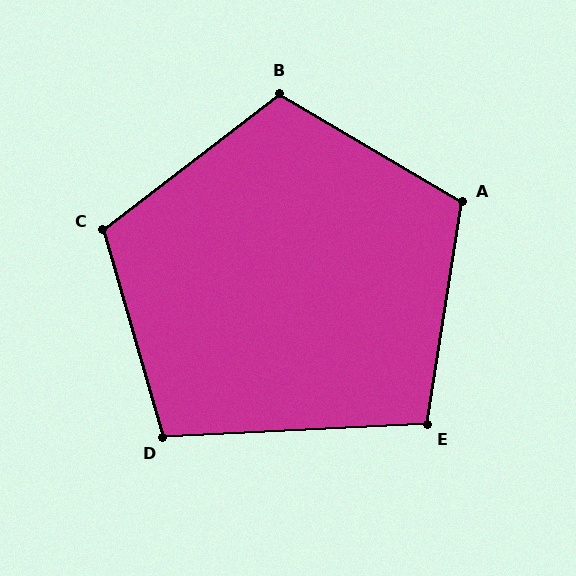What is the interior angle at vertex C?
Approximately 111 degrees (obtuse).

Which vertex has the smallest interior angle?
E, at approximately 102 degrees.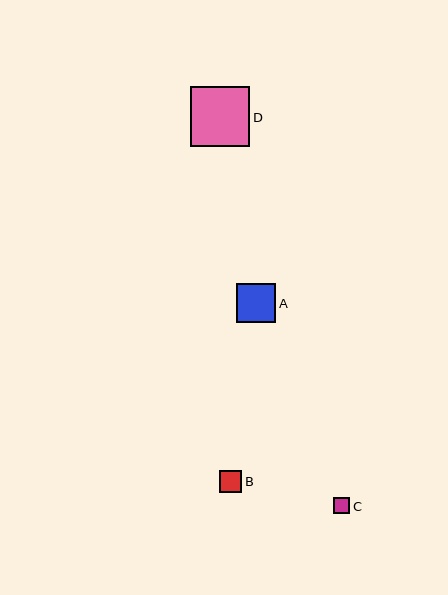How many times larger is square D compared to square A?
Square D is approximately 1.5 times the size of square A.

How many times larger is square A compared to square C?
Square A is approximately 2.5 times the size of square C.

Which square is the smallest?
Square C is the smallest with a size of approximately 16 pixels.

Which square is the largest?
Square D is the largest with a size of approximately 60 pixels.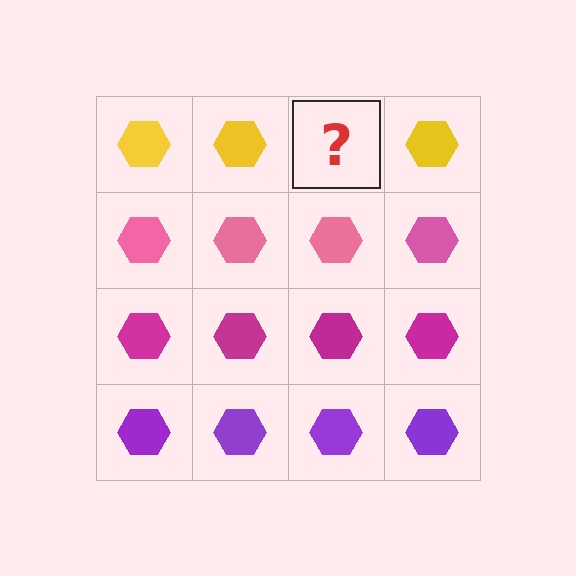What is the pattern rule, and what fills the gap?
The rule is that each row has a consistent color. The gap should be filled with a yellow hexagon.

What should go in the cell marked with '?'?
The missing cell should contain a yellow hexagon.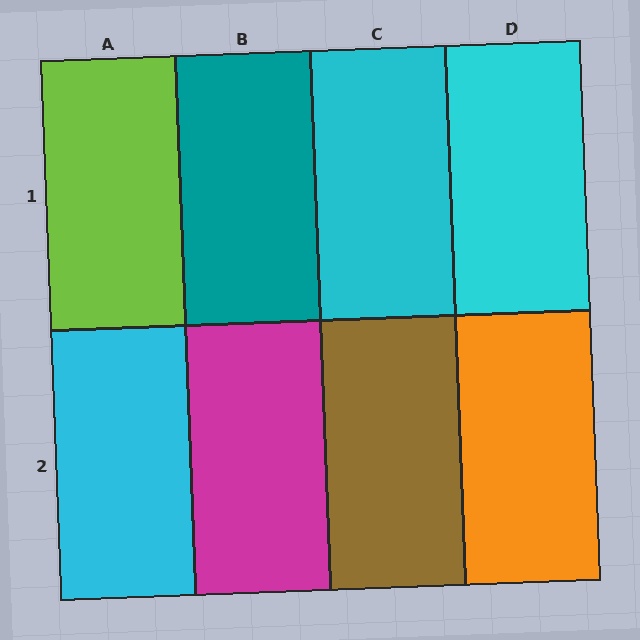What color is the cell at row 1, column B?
Teal.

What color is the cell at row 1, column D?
Cyan.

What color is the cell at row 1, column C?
Cyan.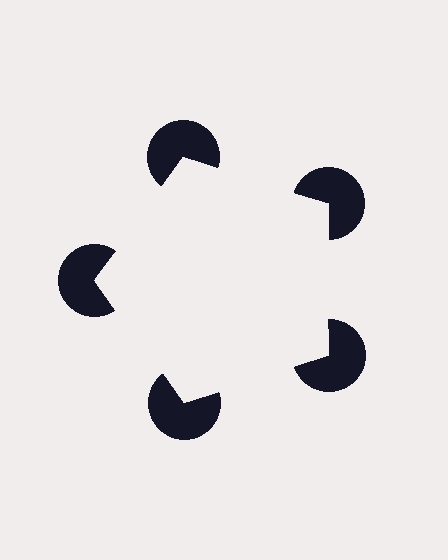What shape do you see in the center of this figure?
An illusory pentagon — its edges are inferred from the aligned wedge cuts in the pac-man discs, not physically drawn.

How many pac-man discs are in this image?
There are 5 — one at each vertex of the illusory pentagon.